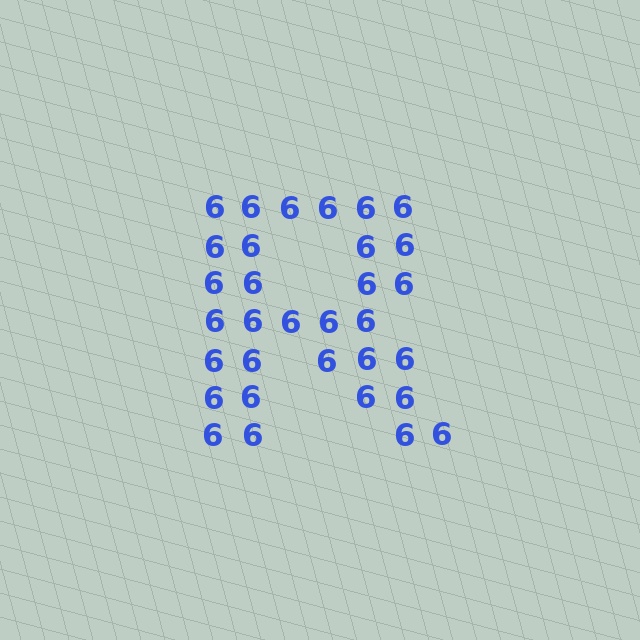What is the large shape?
The large shape is the letter R.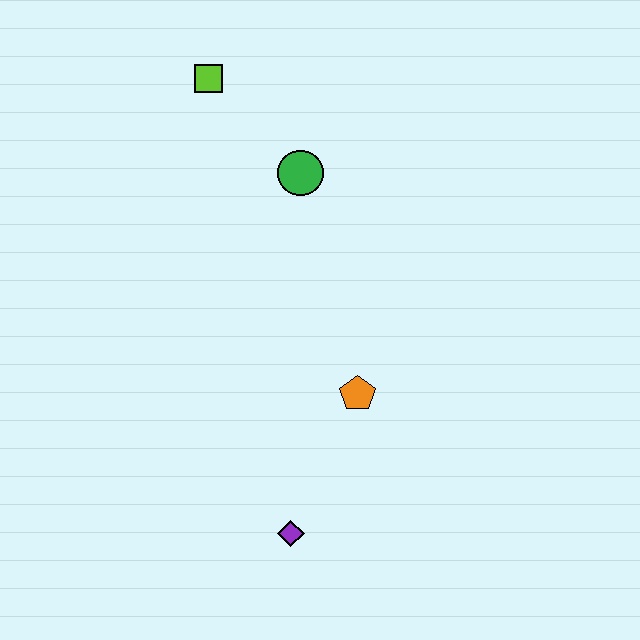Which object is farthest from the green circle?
The purple diamond is farthest from the green circle.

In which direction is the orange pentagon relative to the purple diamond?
The orange pentagon is above the purple diamond.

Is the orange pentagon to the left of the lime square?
No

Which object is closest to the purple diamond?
The orange pentagon is closest to the purple diamond.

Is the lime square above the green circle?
Yes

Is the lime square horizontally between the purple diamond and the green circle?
No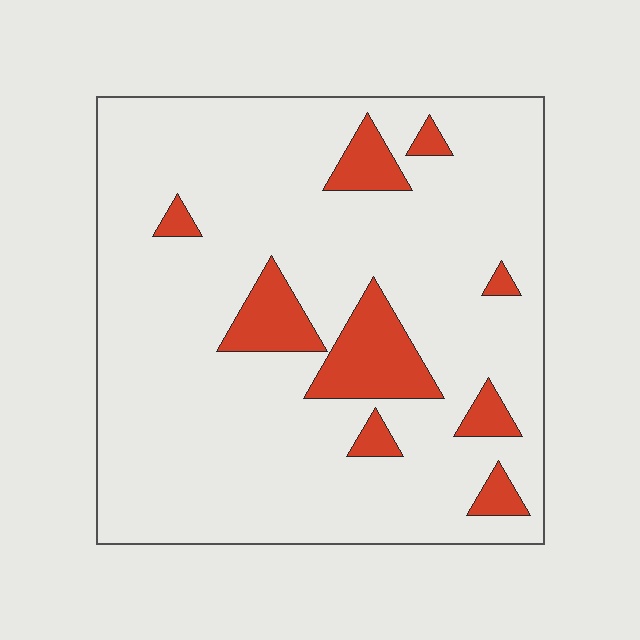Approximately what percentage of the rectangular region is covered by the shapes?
Approximately 15%.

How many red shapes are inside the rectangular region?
9.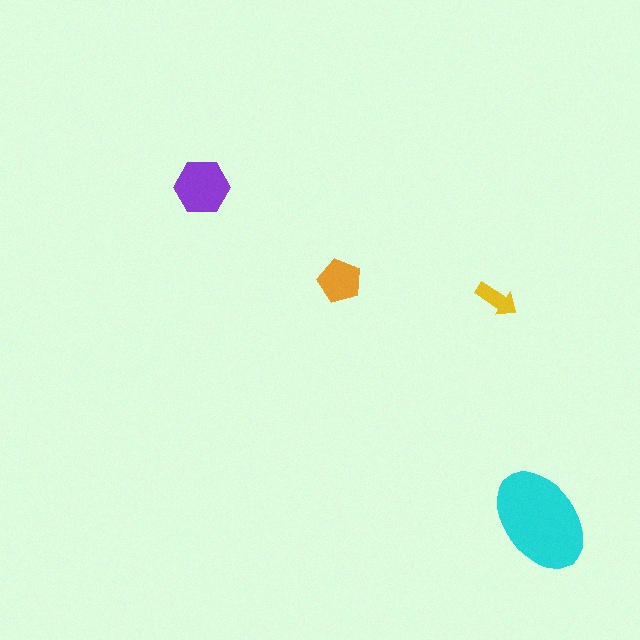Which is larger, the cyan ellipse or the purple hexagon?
The cyan ellipse.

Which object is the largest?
The cyan ellipse.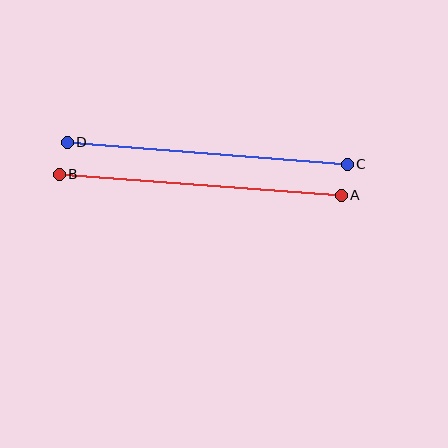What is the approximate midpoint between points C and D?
The midpoint is at approximately (207, 153) pixels.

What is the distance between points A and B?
The distance is approximately 283 pixels.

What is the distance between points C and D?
The distance is approximately 280 pixels.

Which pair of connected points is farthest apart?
Points A and B are farthest apart.